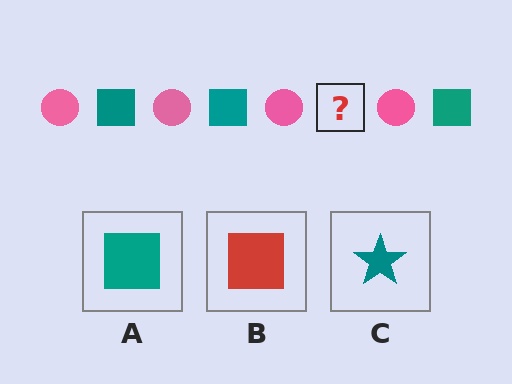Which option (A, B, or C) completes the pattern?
A.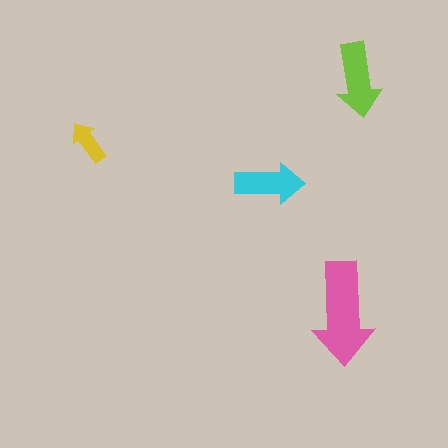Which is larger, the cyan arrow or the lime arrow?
The lime one.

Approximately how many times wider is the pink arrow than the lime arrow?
About 1.5 times wider.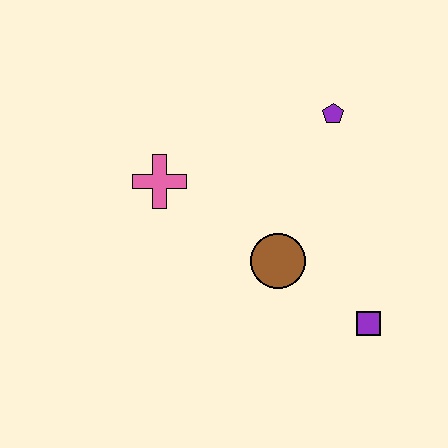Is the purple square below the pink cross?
Yes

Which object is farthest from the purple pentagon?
The purple square is farthest from the purple pentagon.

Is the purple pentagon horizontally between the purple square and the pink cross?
Yes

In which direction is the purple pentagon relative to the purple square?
The purple pentagon is above the purple square.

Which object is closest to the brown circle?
The purple square is closest to the brown circle.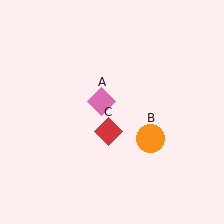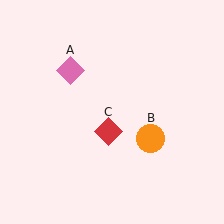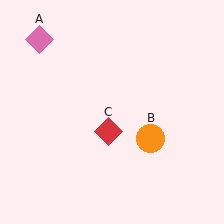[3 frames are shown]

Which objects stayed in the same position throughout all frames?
Orange circle (object B) and red diamond (object C) remained stationary.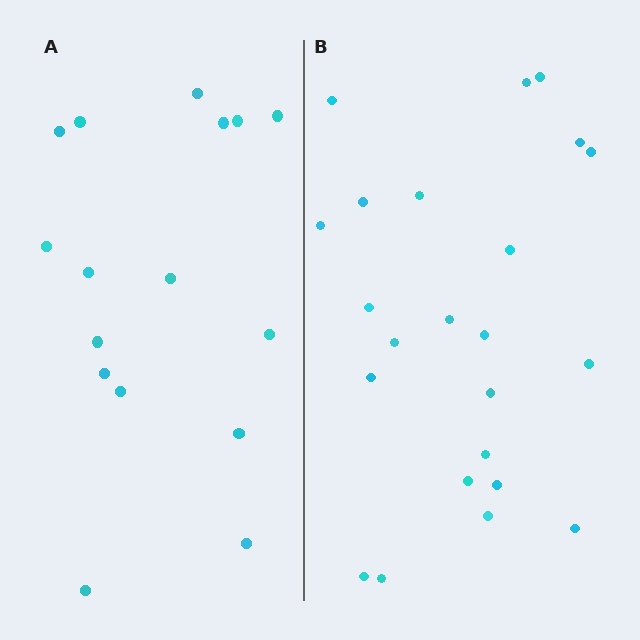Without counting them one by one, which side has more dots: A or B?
Region B (the right region) has more dots.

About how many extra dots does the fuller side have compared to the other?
Region B has roughly 8 or so more dots than region A.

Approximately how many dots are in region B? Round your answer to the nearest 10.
About 20 dots. (The exact count is 23, which rounds to 20.)